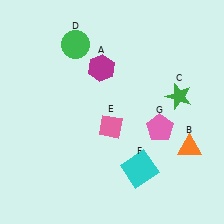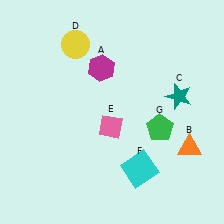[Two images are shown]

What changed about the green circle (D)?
In Image 1, D is green. In Image 2, it changed to yellow.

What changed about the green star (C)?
In Image 1, C is green. In Image 2, it changed to teal.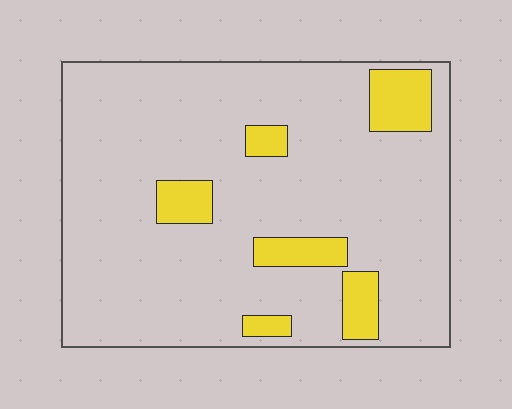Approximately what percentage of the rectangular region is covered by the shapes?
Approximately 15%.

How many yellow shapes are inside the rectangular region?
6.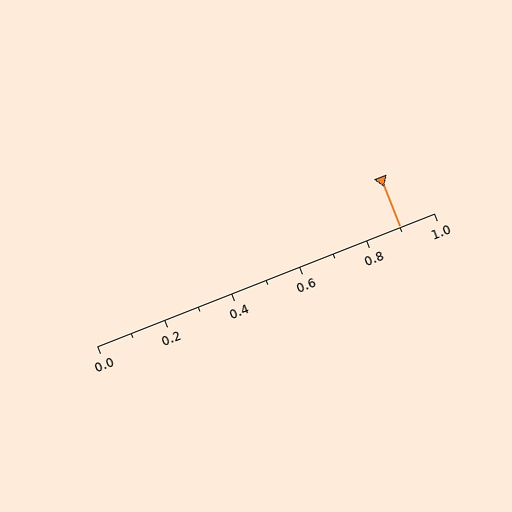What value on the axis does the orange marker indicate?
The marker indicates approximately 0.9.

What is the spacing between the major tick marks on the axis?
The major ticks are spaced 0.2 apart.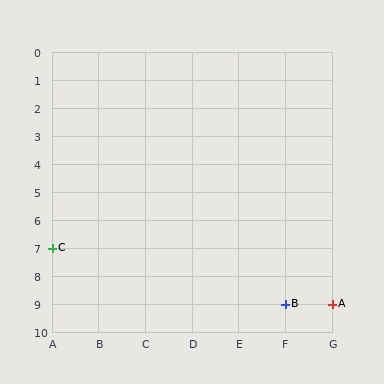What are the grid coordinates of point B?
Point B is at grid coordinates (F, 9).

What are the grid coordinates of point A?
Point A is at grid coordinates (G, 9).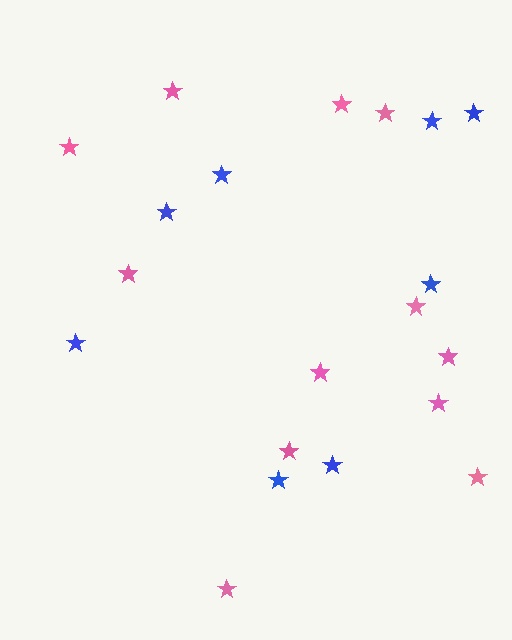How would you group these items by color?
There are 2 groups: one group of blue stars (8) and one group of pink stars (12).